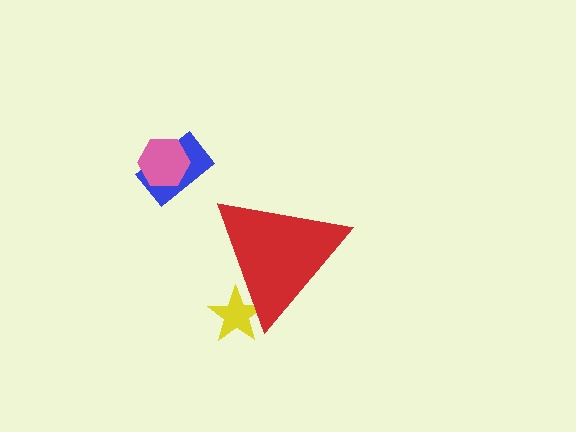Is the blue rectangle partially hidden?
No, the blue rectangle is fully visible.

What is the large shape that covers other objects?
A red triangle.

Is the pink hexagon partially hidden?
No, the pink hexagon is fully visible.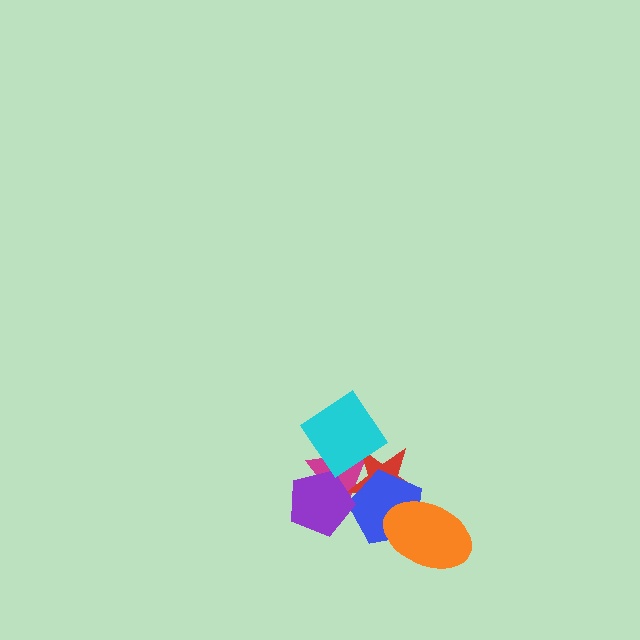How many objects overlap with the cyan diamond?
2 objects overlap with the cyan diamond.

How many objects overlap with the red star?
5 objects overlap with the red star.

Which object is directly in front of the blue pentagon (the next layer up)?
The purple pentagon is directly in front of the blue pentagon.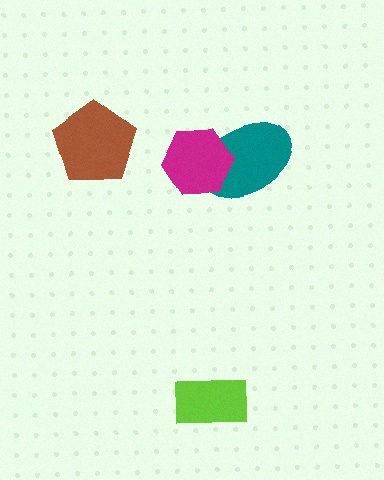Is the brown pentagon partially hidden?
No, no other shape covers it.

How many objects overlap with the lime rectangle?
0 objects overlap with the lime rectangle.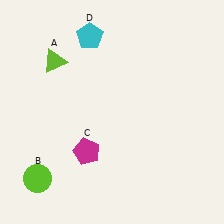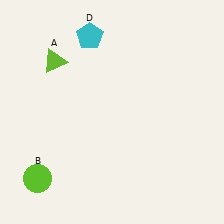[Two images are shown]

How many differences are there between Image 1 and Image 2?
There is 1 difference between the two images.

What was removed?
The magenta pentagon (C) was removed in Image 2.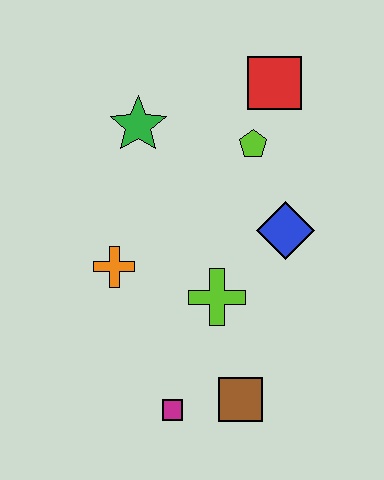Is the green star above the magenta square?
Yes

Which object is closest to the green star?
The lime pentagon is closest to the green star.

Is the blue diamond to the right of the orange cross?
Yes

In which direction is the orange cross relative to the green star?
The orange cross is below the green star.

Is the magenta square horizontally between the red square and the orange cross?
Yes